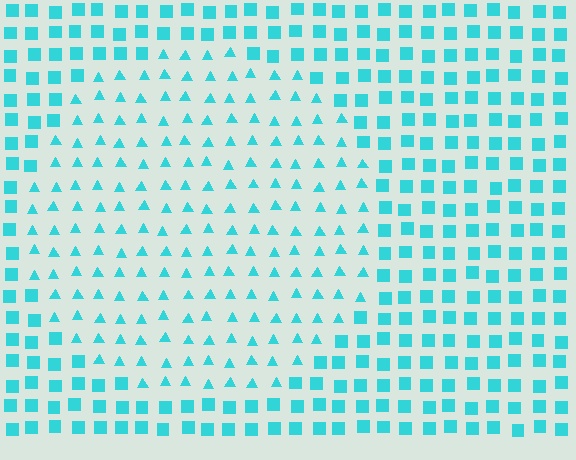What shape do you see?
I see a circle.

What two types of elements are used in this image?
The image uses triangles inside the circle region and squares outside it.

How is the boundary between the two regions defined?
The boundary is defined by a change in element shape: triangles inside vs. squares outside. All elements share the same color and spacing.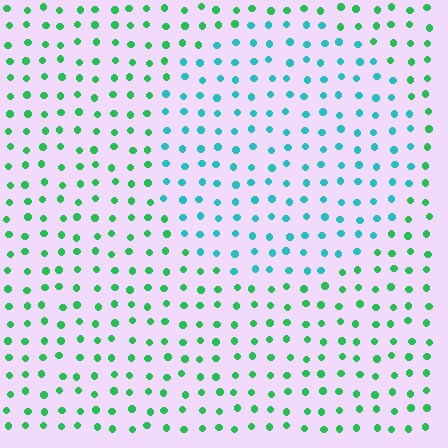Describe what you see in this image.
The image is filled with small green elements in a uniform arrangement. A circle-shaped region is visible where the elements are tinted to a slightly different hue, forming a subtle color boundary.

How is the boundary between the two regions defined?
The boundary is defined purely by a slight shift in hue (about 42 degrees). Spacing, size, and orientation are identical on both sides.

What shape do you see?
I see a circle.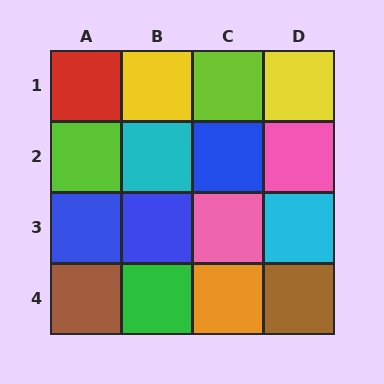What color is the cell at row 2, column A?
Lime.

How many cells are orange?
1 cell is orange.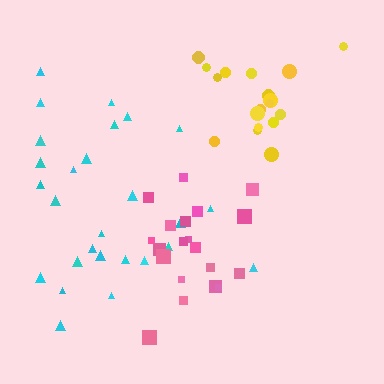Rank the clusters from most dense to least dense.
yellow, pink, cyan.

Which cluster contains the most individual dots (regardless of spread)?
Cyan (27).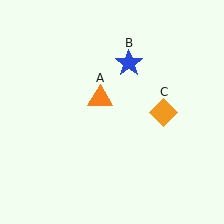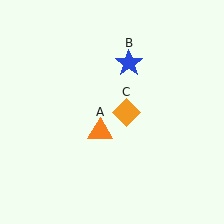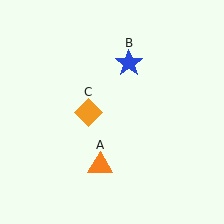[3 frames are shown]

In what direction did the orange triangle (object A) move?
The orange triangle (object A) moved down.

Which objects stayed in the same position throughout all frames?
Blue star (object B) remained stationary.